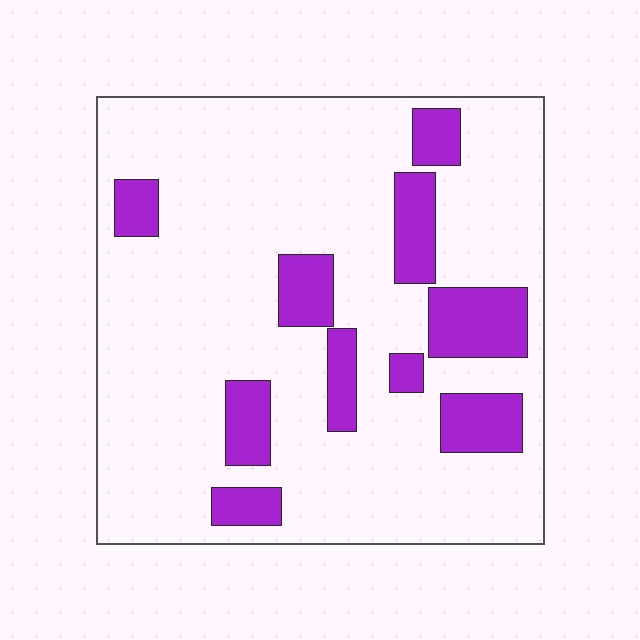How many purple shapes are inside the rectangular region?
10.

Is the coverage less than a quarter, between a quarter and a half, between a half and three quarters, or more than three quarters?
Less than a quarter.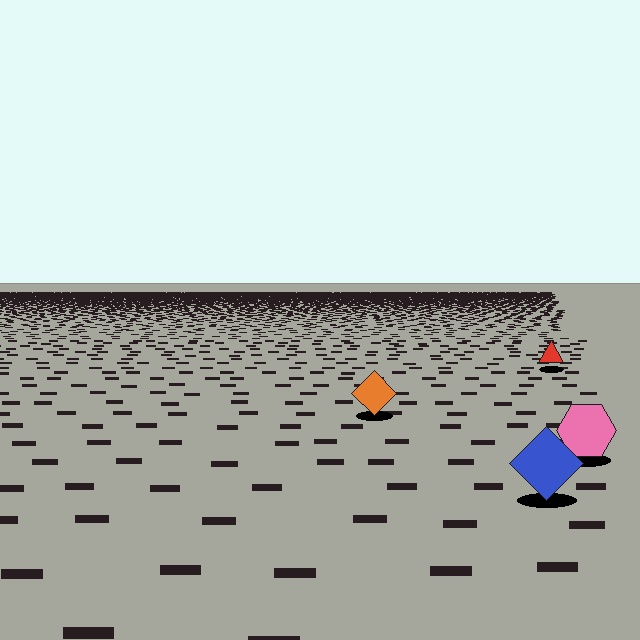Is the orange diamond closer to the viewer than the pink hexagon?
No. The pink hexagon is closer — you can tell from the texture gradient: the ground texture is coarser near it.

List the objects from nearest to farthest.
From nearest to farthest: the blue diamond, the pink hexagon, the orange diamond, the red triangle.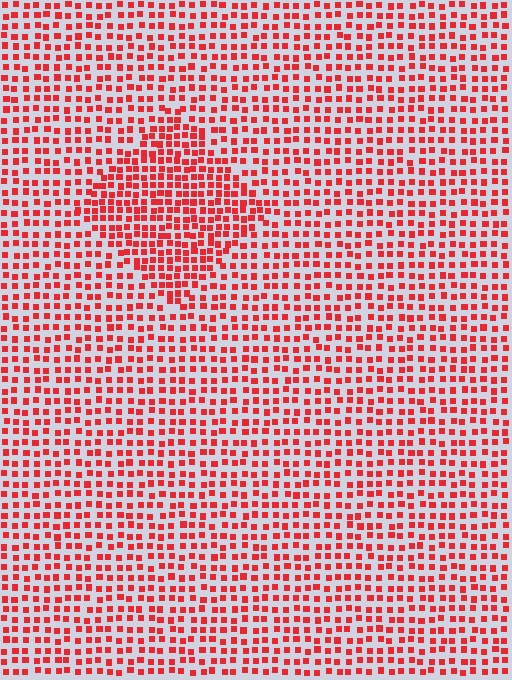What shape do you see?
I see a diamond.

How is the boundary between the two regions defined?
The boundary is defined by a change in element density (approximately 1.6x ratio). All elements are the same color, size, and shape.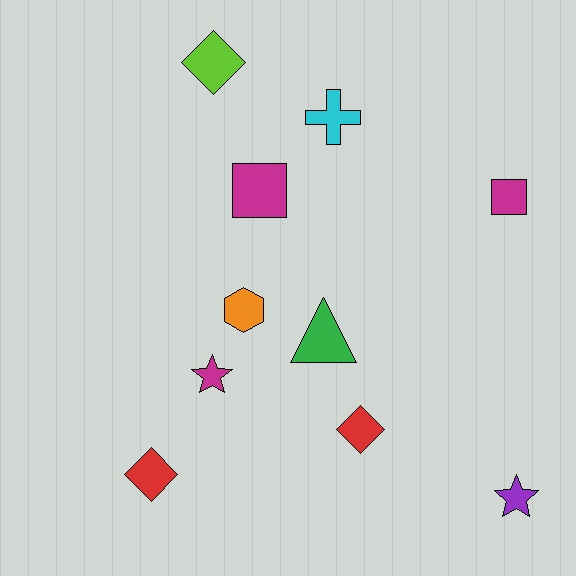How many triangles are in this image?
There is 1 triangle.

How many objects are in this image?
There are 10 objects.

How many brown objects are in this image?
There are no brown objects.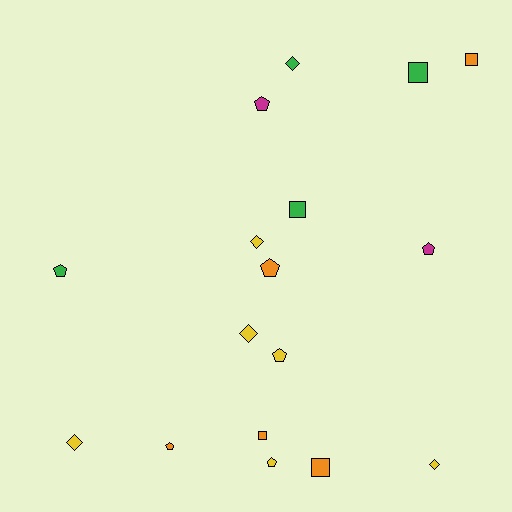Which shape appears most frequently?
Pentagon, with 7 objects.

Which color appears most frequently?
Yellow, with 6 objects.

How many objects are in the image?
There are 17 objects.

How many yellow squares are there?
There are no yellow squares.